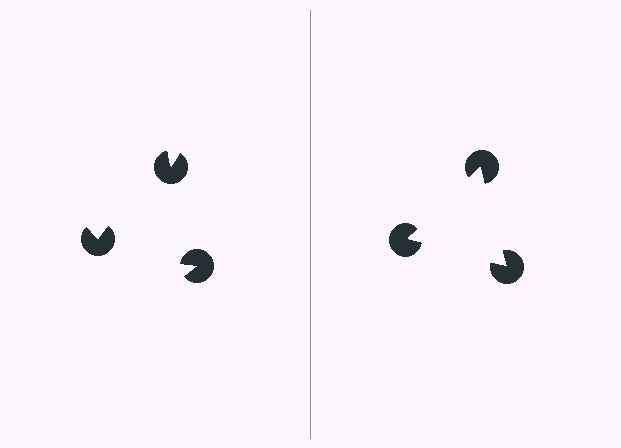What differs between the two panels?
The pac-man discs are positioned identically on both sides; only the wedge orientations differ. On the right they align to a triangle; on the left they are misaligned.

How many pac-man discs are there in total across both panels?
6 — 3 on each side.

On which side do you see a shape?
An illusory triangle appears on the right side. On the left side the wedge cuts are rotated, so no coherent shape forms.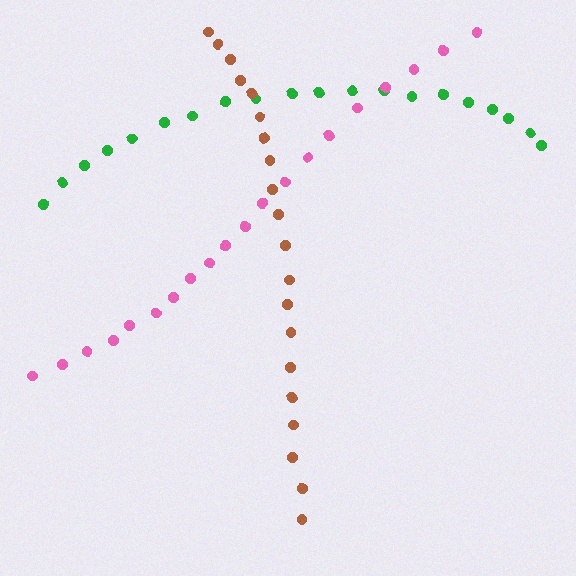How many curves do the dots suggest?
There are 3 distinct paths.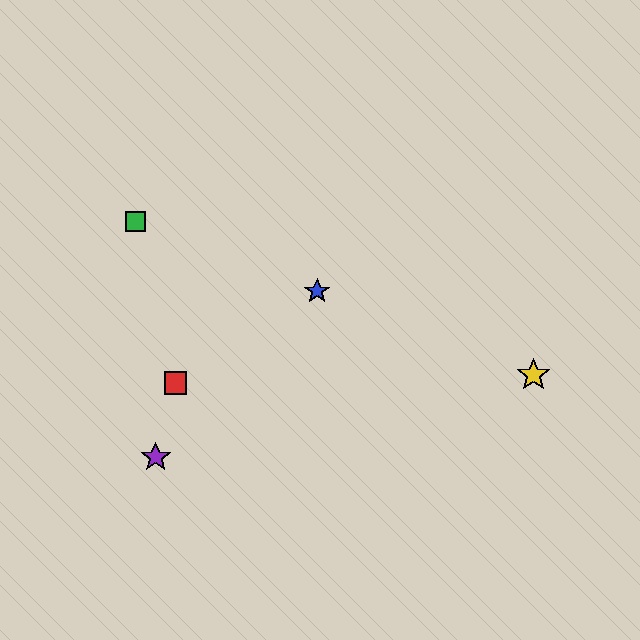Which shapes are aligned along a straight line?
The blue star, the green square, the yellow star are aligned along a straight line.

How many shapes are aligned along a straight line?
3 shapes (the blue star, the green square, the yellow star) are aligned along a straight line.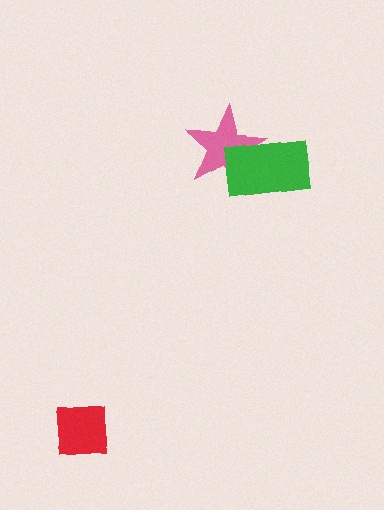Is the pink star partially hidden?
Yes, it is partially covered by another shape.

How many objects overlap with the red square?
0 objects overlap with the red square.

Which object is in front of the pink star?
The green rectangle is in front of the pink star.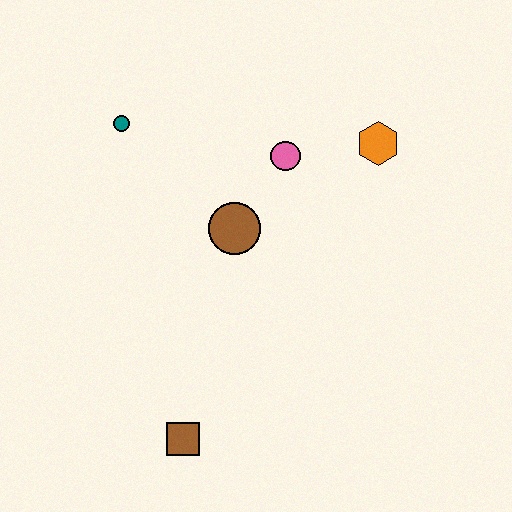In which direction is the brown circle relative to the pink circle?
The brown circle is below the pink circle.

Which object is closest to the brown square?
The brown circle is closest to the brown square.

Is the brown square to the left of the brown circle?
Yes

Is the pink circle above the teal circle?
No